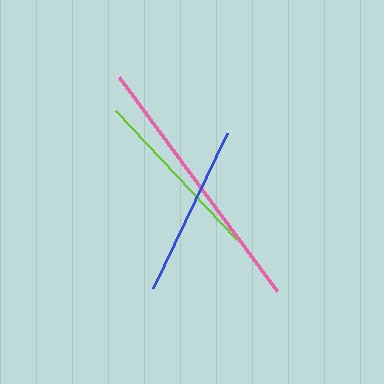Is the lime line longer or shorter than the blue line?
The lime line is longer than the blue line.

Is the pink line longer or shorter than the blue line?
The pink line is longer than the blue line.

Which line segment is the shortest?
The blue line is the shortest at approximately 173 pixels.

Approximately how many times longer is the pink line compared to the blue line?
The pink line is approximately 1.5 times the length of the blue line.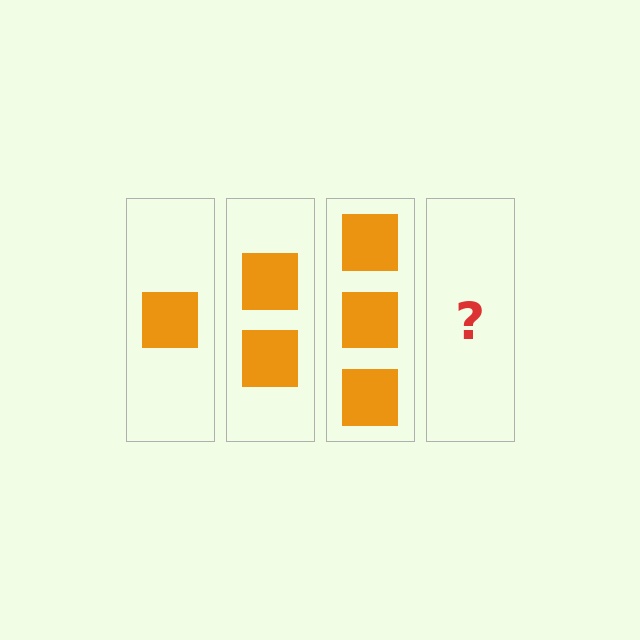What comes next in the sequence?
The next element should be 4 squares.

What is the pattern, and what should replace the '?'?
The pattern is that each step adds one more square. The '?' should be 4 squares.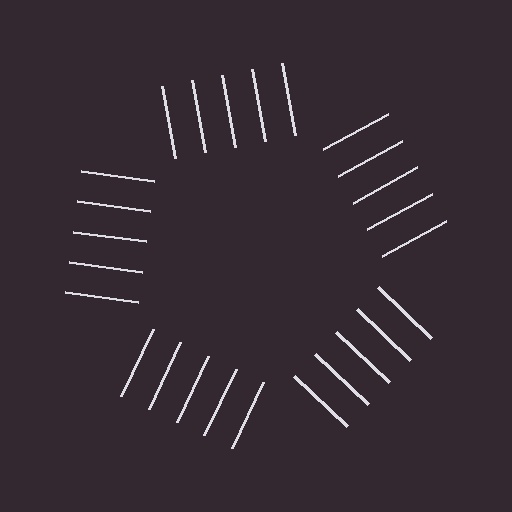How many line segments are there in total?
25 — 5 along each of the 5 edges.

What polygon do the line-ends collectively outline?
An illusory pentagon — the line segments terminate on its edges but no continuous stroke is drawn.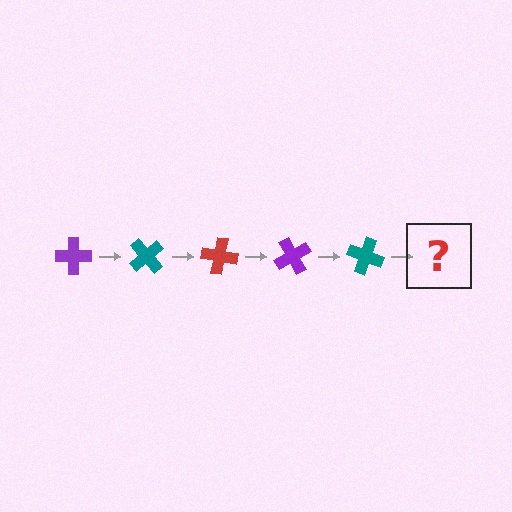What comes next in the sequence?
The next element should be a red cross, rotated 250 degrees from the start.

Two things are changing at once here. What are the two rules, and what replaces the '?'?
The two rules are that it rotates 50 degrees each step and the color cycles through purple, teal, and red. The '?' should be a red cross, rotated 250 degrees from the start.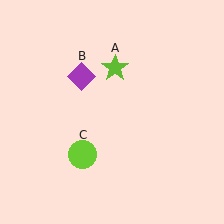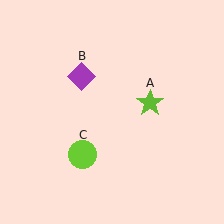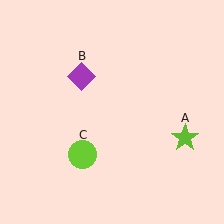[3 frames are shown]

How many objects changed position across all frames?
1 object changed position: lime star (object A).